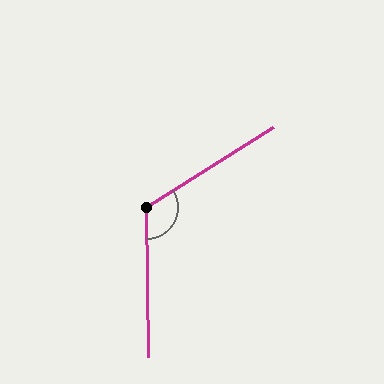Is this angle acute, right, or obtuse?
It is obtuse.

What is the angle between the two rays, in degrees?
Approximately 122 degrees.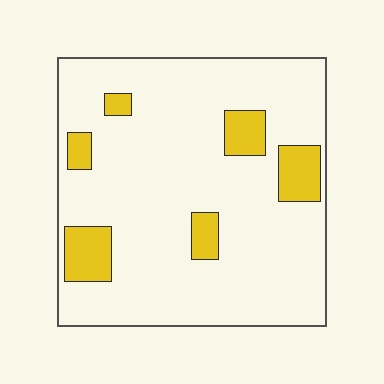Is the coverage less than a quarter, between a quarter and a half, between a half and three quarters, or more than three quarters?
Less than a quarter.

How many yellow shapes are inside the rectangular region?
6.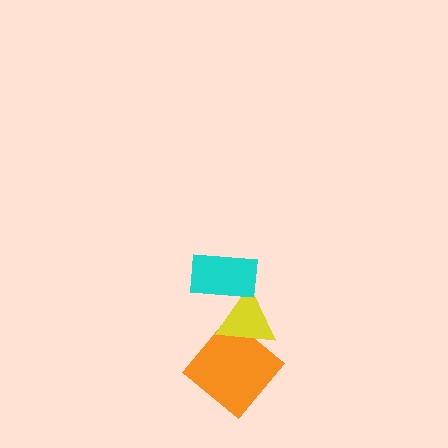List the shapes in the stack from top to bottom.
From top to bottom: the cyan rectangle, the yellow triangle, the orange diamond.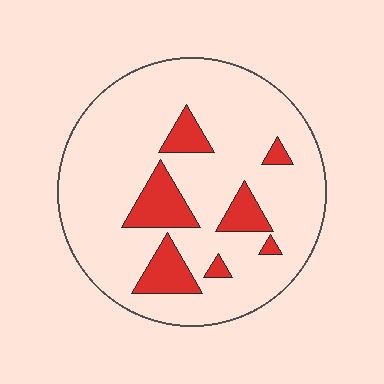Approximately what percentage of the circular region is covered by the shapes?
Approximately 15%.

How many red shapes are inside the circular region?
7.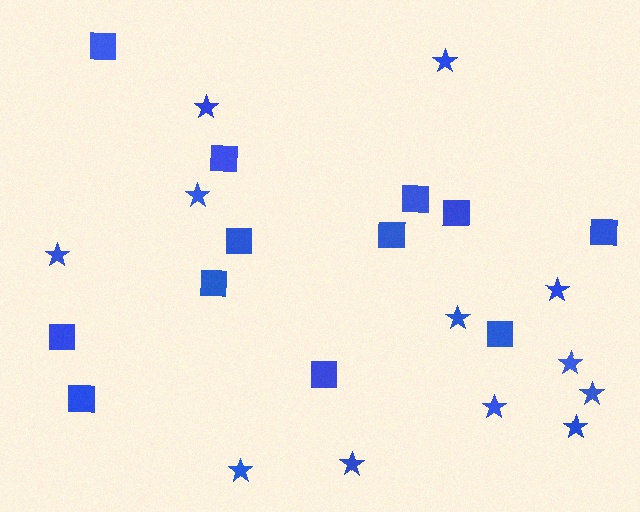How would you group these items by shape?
There are 2 groups: one group of stars (12) and one group of squares (12).